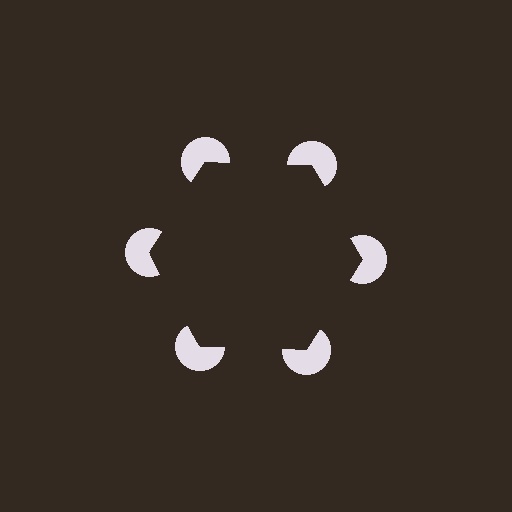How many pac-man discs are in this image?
There are 6 — one at each vertex of the illusory hexagon.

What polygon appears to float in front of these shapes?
An illusory hexagon — its edges are inferred from the aligned wedge cuts in the pac-man discs, not physically drawn.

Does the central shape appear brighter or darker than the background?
It typically appears slightly darker than the background, even though no actual brightness change is drawn.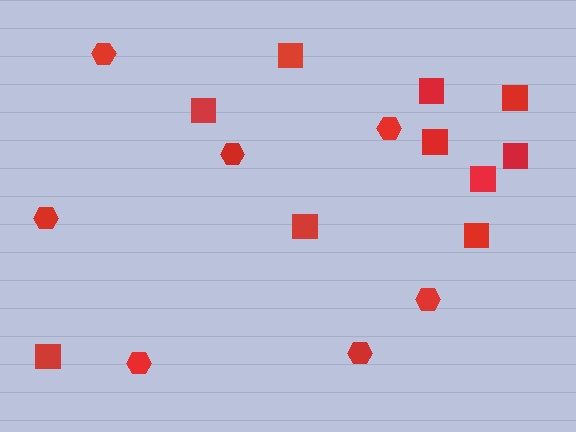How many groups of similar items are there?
There are 2 groups: one group of hexagons (7) and one group of squares (10).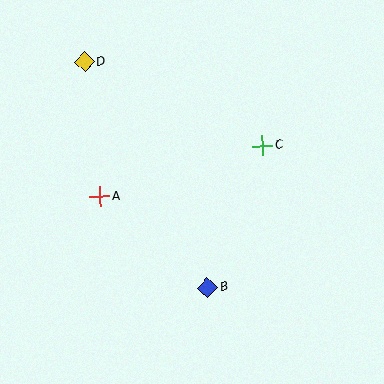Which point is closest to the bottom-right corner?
Point B is closest to the bottom-right corner.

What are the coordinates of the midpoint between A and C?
The midpoint between A and C is at (181, 171).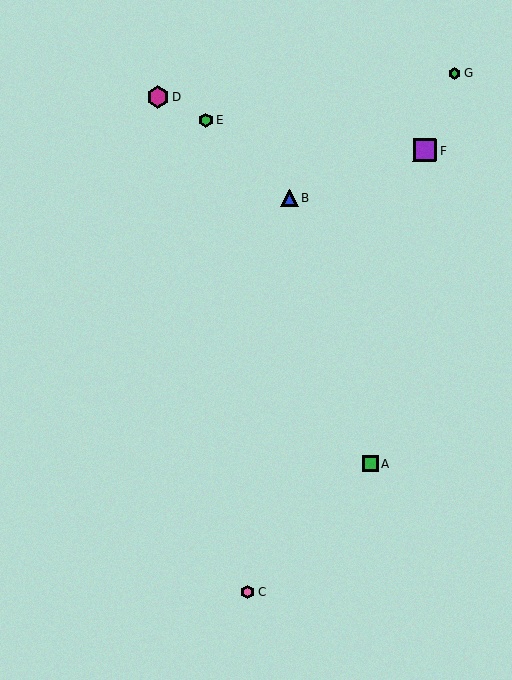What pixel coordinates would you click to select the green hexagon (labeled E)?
Click at (206, 120) to select the green hexagon E.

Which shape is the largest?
The purple square (labeled F) is the largest.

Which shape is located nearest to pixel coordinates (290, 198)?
The blue triangle (labeled B) at (290, 198) is nearest to that location.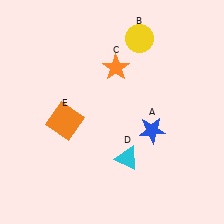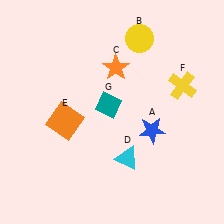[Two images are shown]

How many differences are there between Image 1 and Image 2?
There are 2 differences between the two images.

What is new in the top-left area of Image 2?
A teal diamond (G) was added in the top-left area of Image 2.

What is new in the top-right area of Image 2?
A yellow cross (F) was added in the top-right area of Image 2.